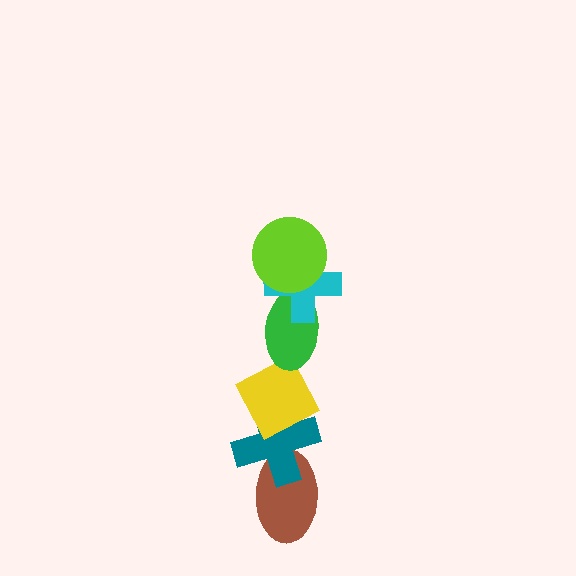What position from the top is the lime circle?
The lime circle is 1st from the top.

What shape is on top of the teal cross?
The yellow diamond is on top of the teal cross.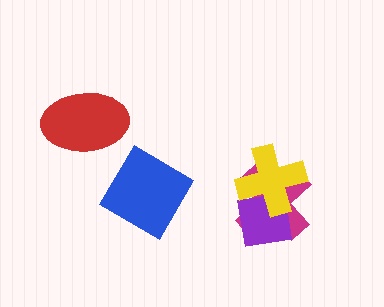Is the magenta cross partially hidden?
Yes, it is partially covered by another shape.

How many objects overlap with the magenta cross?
2 objects overlap with the magenta cross.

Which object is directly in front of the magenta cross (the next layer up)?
The purple square is directly in front of the magenta cross.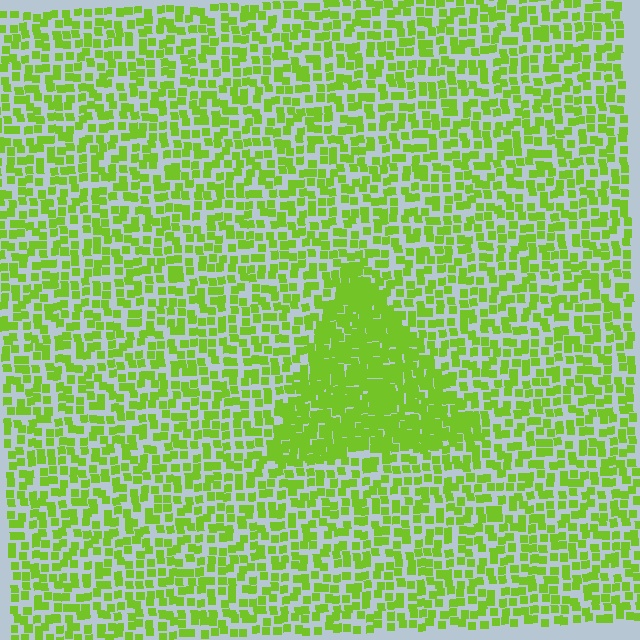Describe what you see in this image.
The image contains small lime elements arranged at two different densities. A triangle-shaped region is visible where the elements are more densely packed than the surrounding area.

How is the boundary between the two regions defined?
The boundary is defined by a change in element density (approximately 2.0x ratio). All elements are the same color, size, and shape.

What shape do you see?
I see a triangle.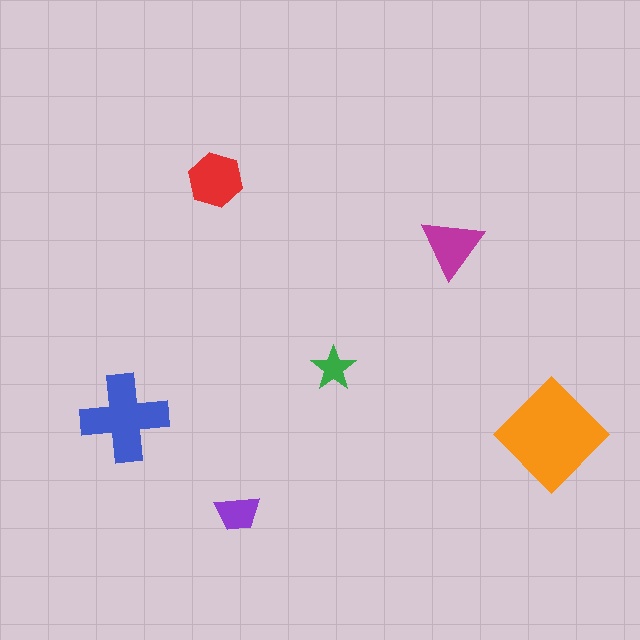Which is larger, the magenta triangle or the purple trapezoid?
The magenta triangle.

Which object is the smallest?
The green star.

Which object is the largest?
The orange diamond.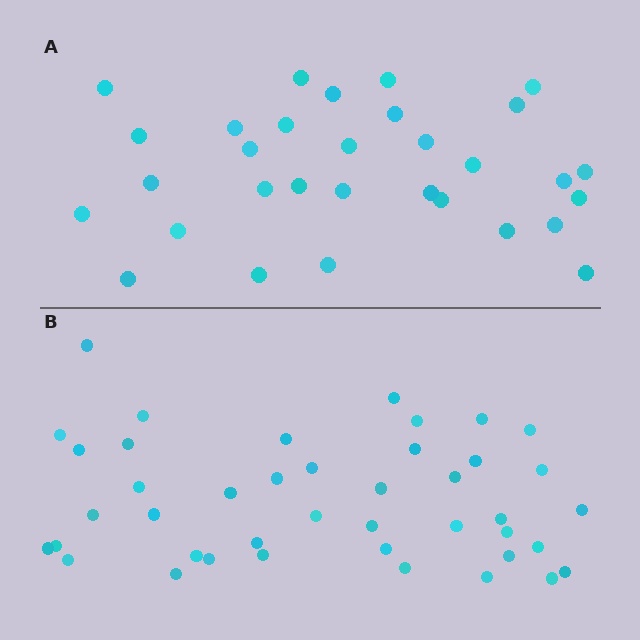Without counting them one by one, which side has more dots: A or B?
Region B (the bottom region) has more dots.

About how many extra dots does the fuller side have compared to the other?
Region B has roughly 12 or so more dots than region A.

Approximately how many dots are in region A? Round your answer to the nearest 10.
About 30 dots. (The exact count is 31, which rounds to 30.)